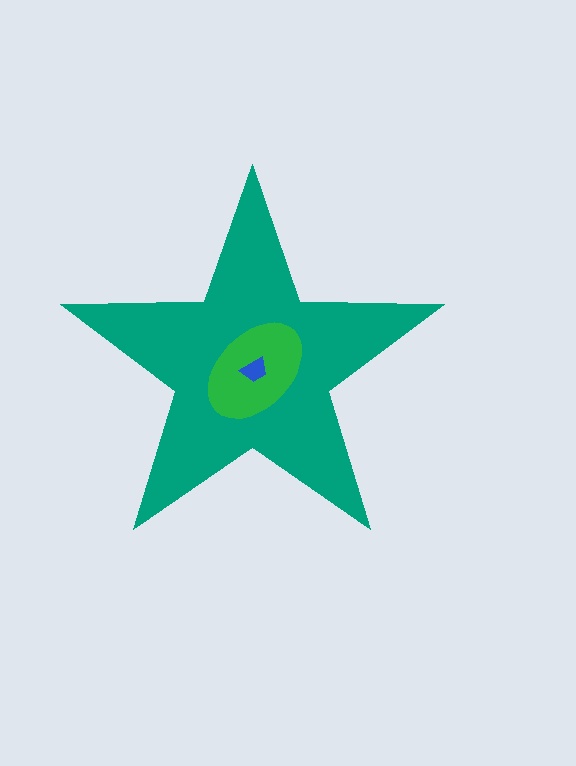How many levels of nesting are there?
3.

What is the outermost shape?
The teal star.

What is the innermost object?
The blue trapezoid.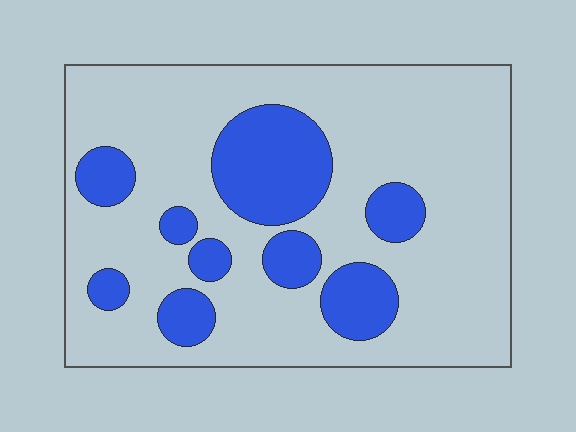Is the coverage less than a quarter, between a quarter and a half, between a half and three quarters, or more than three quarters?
Less than a quarter.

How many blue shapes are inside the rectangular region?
9.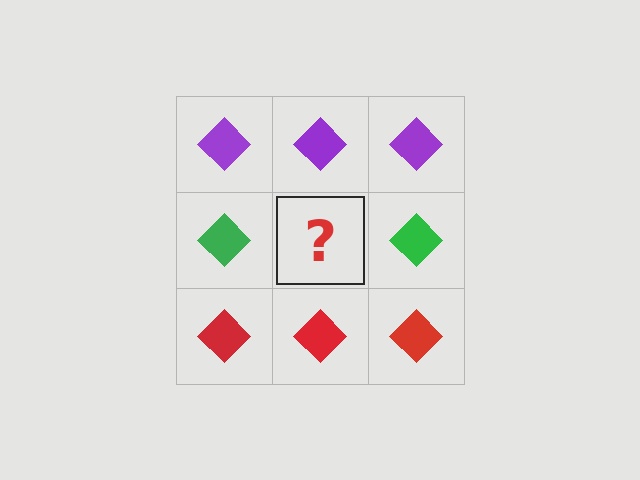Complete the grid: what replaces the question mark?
The question mark should be replaced with a green diamond.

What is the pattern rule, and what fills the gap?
The rule is that each row has a consistent color. The gap should be filled with a green diamond.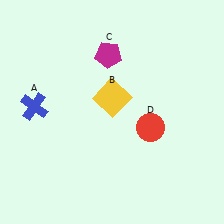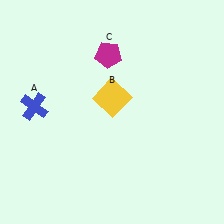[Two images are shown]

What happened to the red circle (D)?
The red circle (D) was removed in Image 2. It was in the bottom-right area of Image 1.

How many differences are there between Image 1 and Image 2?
There is 1 difference between the two images.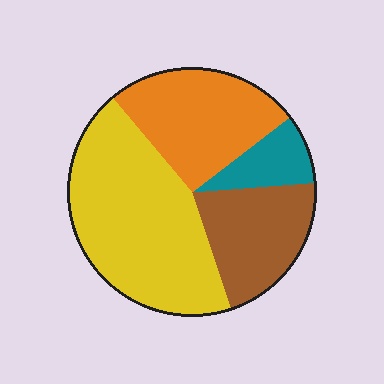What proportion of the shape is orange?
Orange takes up between a sixth and a third of the shape.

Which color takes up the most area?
Yellow, at roughly 45%.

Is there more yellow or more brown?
Yellow.